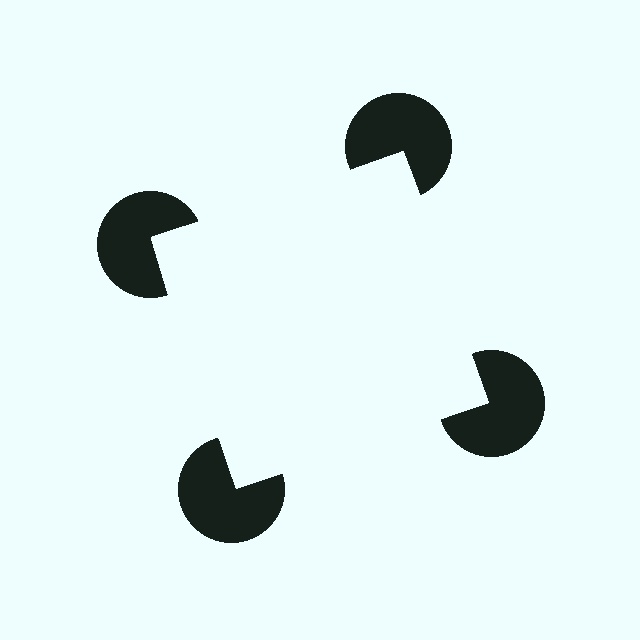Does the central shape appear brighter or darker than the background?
It typically appears slightly brighter than the background, even though no actual brightness change is drawn.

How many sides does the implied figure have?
4 sides.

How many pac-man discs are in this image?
There are 4 — one at each vertex of the illusory square.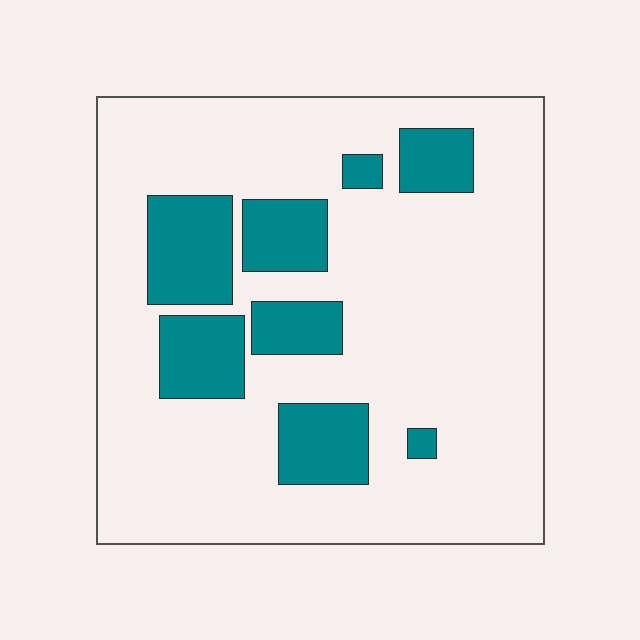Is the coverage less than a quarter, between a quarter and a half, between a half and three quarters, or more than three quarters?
Less than a quarter.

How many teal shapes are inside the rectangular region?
8.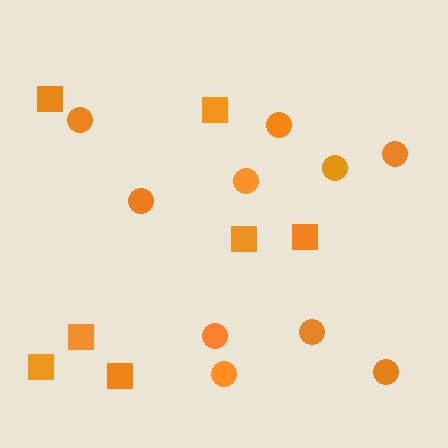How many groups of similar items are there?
There are 2 groups: one group of squares (7) and one group of circles (10).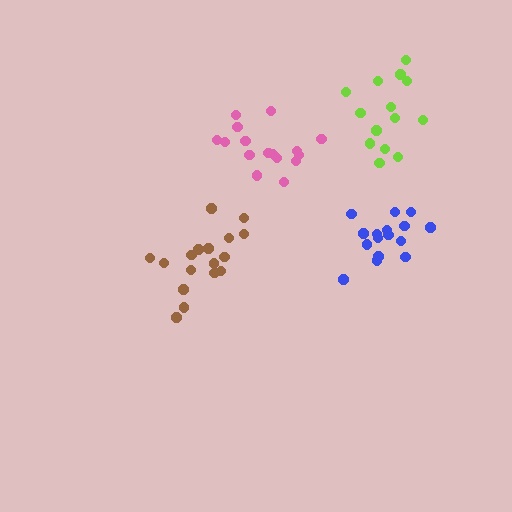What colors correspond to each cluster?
The clusters are colored: blue, pink, brown, lime.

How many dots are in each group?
Group 1: 16 dots, Group 2: 16 dots, Group 3: 17 dots, Group 4: 14 dots (63 total).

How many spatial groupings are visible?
There are 4 spatial groupings.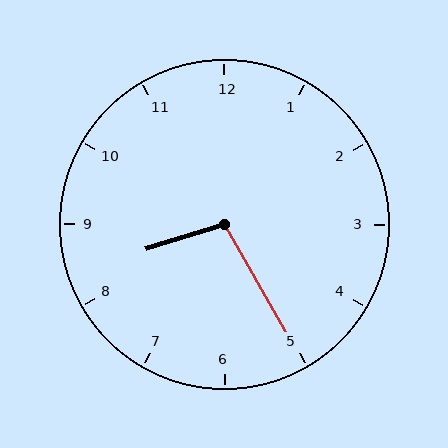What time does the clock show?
8:25.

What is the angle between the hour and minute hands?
Approximately 102 degrees.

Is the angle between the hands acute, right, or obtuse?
It is obtuse.